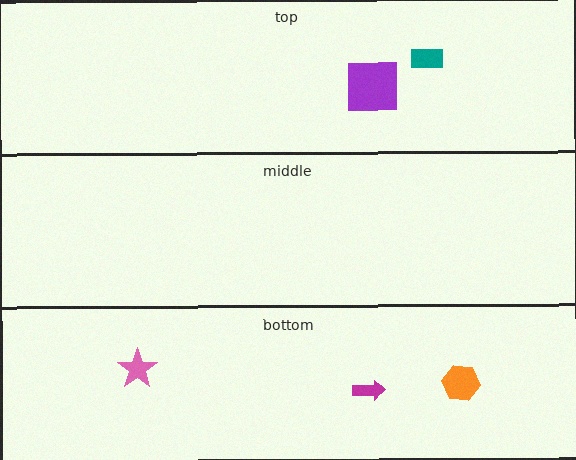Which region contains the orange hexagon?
The bottom region.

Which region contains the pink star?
The bottom region.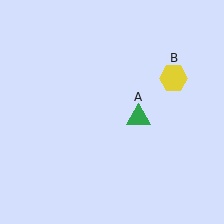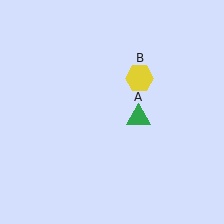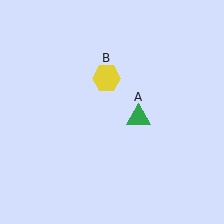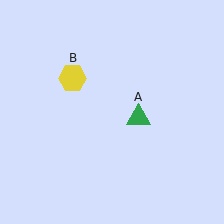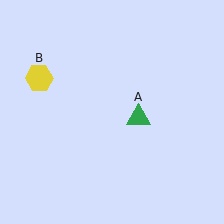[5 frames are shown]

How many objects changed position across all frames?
1 object changed position: yellow hexagon (object B).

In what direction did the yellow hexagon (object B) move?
The yellow hexagon (object B) moved left.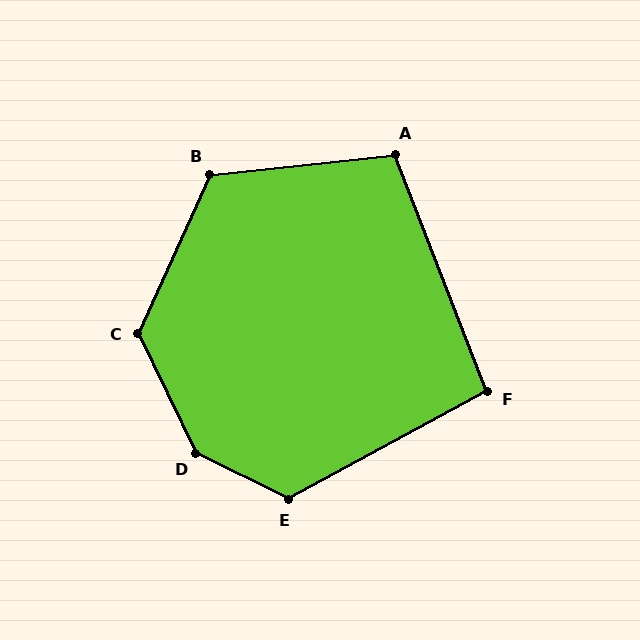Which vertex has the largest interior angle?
D, at approximately 142 degrees.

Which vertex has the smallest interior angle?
F, at approximately 97 degrees.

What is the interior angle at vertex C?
Approximately 130 degrees (obtuse).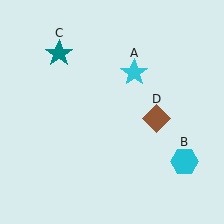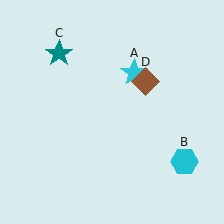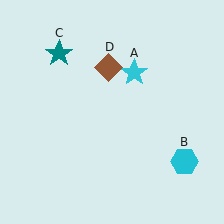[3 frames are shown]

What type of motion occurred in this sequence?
The brown diamond (object D) rotated counterclockwise around the center of the scene.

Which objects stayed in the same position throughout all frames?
Cyan star (object A) and cyan hexagon (object B) and teal star (object C) remained stationary.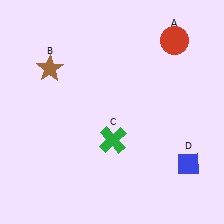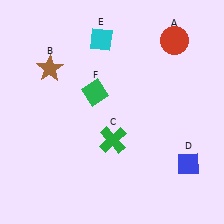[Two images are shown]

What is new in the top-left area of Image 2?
A green diamond (F) was added in the top-left area of Image 2.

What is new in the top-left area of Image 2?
A cyan diamond (E) was added in the top-left area of Image 2.